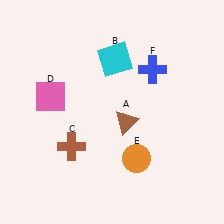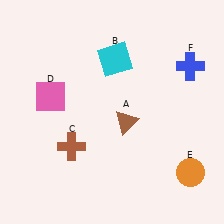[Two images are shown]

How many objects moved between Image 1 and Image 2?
2 objects moved between the two images.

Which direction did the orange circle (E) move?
The orange circle (E) moved right.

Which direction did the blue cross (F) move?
The blue cross (F) moved right.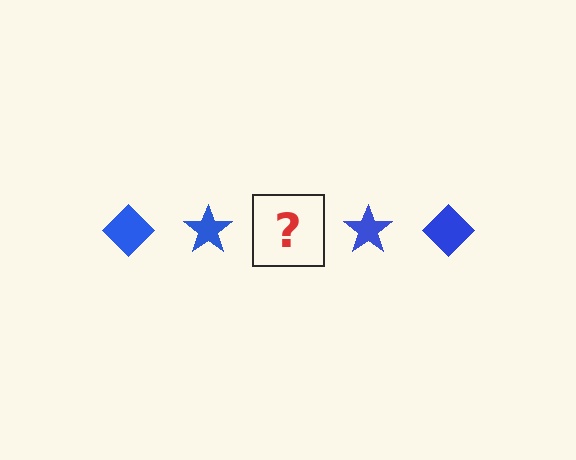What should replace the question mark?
The question mark should be replaced with a blue diamond.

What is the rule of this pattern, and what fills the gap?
The rule is that the pattern cycles through diamond, star shapes in blue. The gap should be filled with a blue diamond.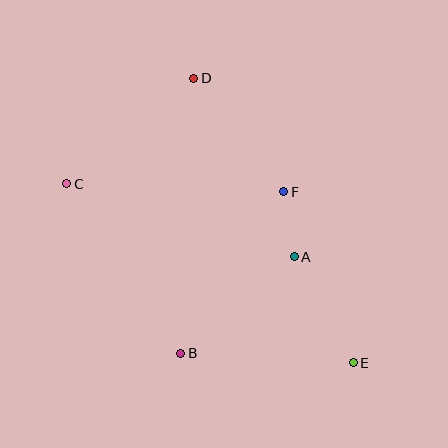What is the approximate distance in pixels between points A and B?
The distance between A and B is approximately 149 pixels.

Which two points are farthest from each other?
Points C and E are farthest from each other.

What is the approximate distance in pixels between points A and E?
The distance between A and E is approximately 121 pixels.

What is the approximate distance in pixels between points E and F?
The distance between E and F is approximately 184 pixels.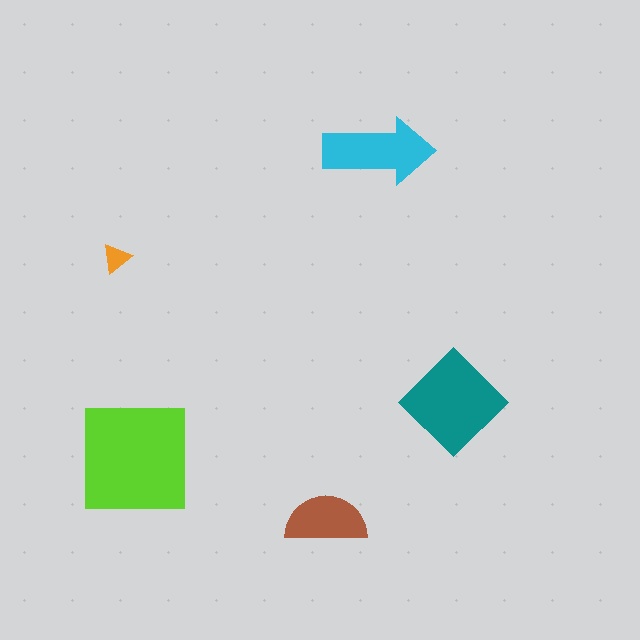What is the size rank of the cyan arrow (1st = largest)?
3rd.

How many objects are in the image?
There are 5 objects in the image.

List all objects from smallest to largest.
The orange triangle, the brown semicircle, the cyan arrow, the teal diamond, the lime square.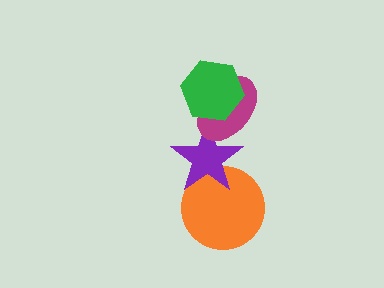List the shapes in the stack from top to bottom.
From top to bottom: the green hexagon, the magenta ellipse, the purple star, the orange circle.